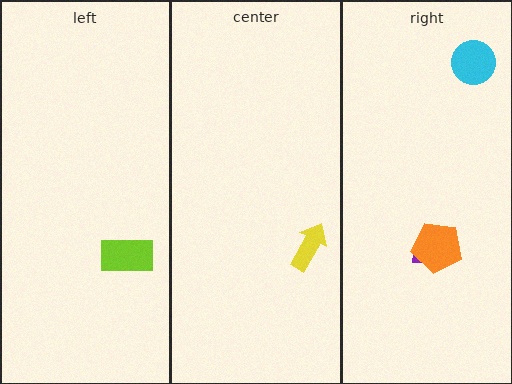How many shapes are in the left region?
1.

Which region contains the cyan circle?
The right region.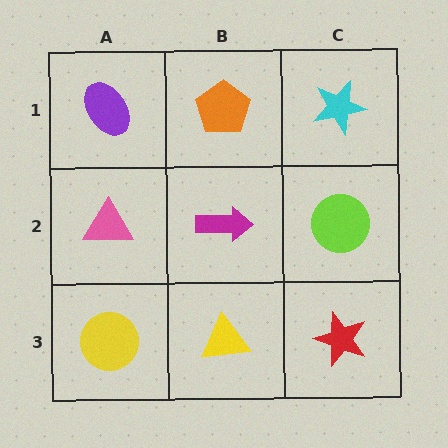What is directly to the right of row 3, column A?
A yellow triangle.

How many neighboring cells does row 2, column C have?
3.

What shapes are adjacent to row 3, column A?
A pink triangle (row 2, column A), a yellow triangle (row 3, column B).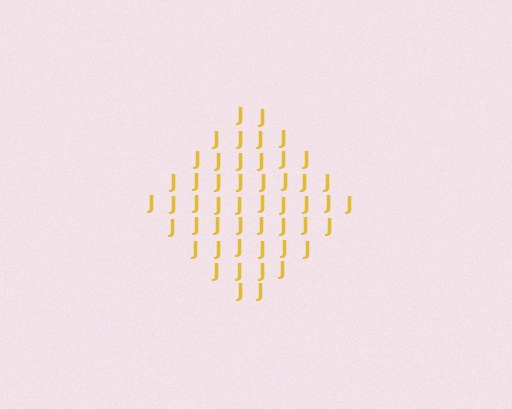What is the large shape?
The large shape is a diamond.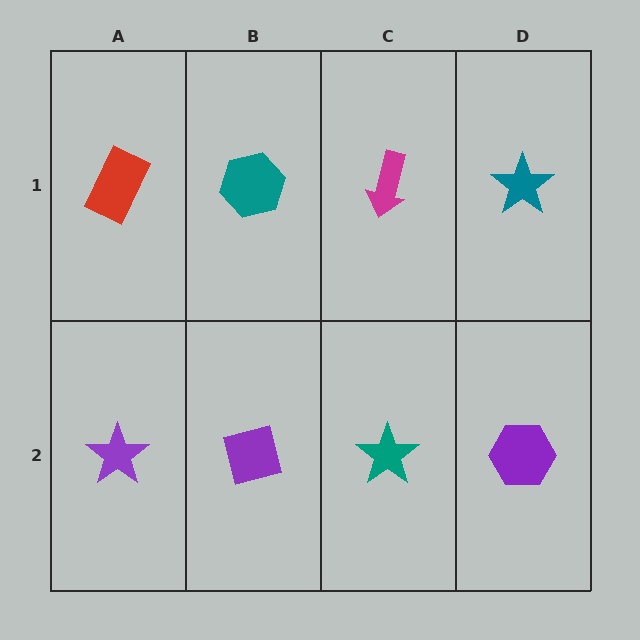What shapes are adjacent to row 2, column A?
A red rectangle (row 1, column A), a purple square (row 2, column B).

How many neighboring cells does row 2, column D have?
2.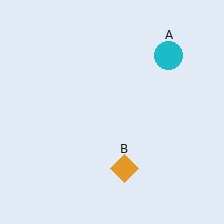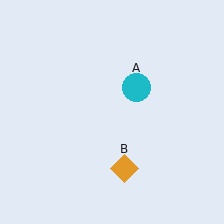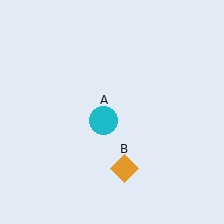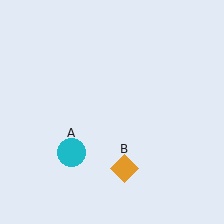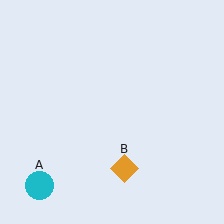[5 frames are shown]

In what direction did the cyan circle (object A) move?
The cyan circle (object A) moved down and to the left.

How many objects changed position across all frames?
1 object changed position: cyan circle (object A).